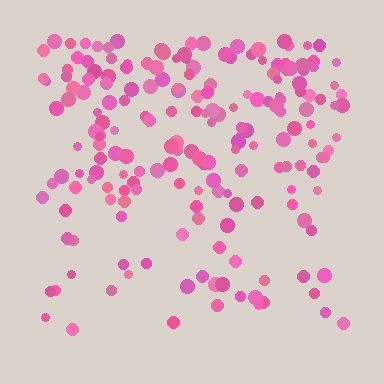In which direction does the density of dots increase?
From bottom to top, with the top side densest.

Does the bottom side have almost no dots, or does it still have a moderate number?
Still a moderate number, just noticeably fewer than the top.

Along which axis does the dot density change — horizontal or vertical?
Vertical.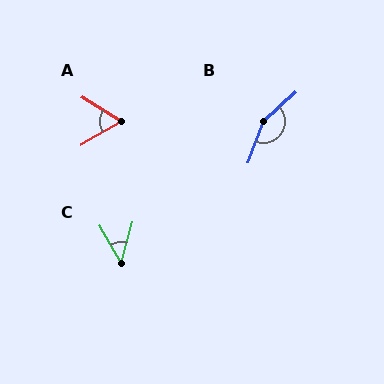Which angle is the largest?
B, at approximately 153 degrees.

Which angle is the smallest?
C, at approximately 46 degrees.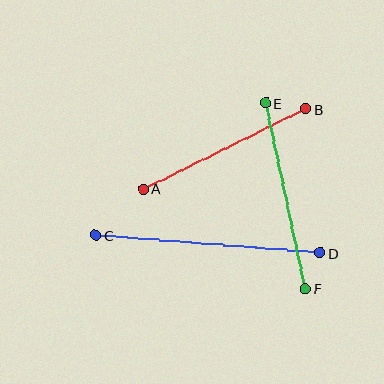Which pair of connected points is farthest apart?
Points C and D are farthest apart.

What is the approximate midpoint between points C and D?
The midpoint is at approximately (208, 244) pixels.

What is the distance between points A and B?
The distance is approximately 181 pixels.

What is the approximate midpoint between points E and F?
The midpoint is at approximately (286, 196) pixels.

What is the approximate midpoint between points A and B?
The midpoint is at approximately (225, 149) pixels.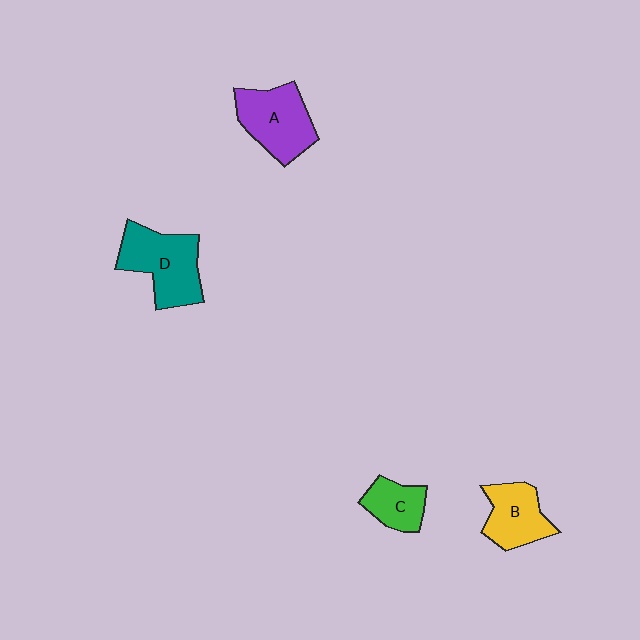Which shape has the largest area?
Shape D (teal).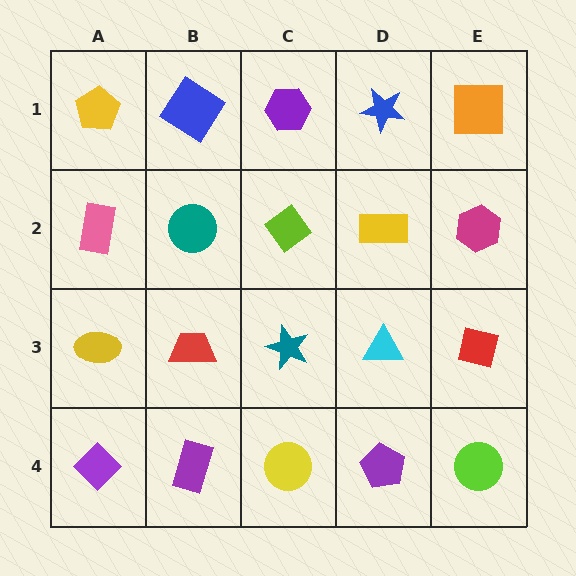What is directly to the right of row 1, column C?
A blue star.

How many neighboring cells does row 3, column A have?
3.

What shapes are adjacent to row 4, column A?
A yellow ellipse (row 3, column A), a purple rectangle (row 4, column B).